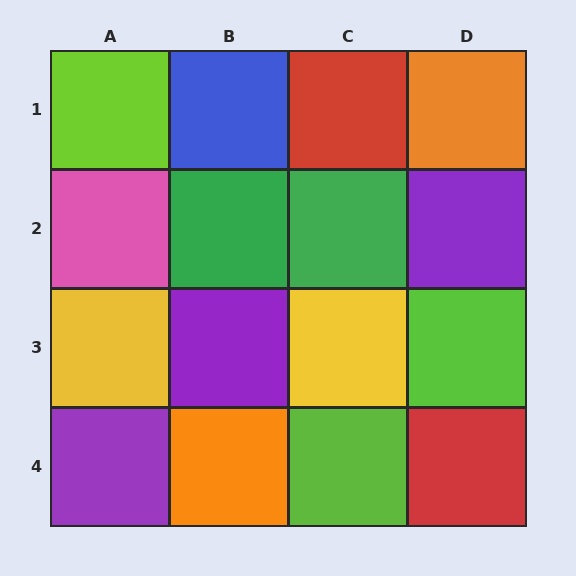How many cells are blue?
1 cell is blue.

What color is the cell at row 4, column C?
Lime.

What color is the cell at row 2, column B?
Green.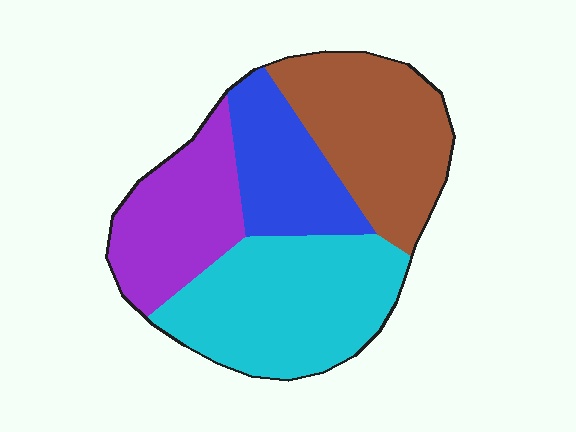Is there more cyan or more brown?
Cyan.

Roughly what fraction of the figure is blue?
Blue covers roughly 20% of the figure.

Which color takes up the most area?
Cyan, at roughly 35%.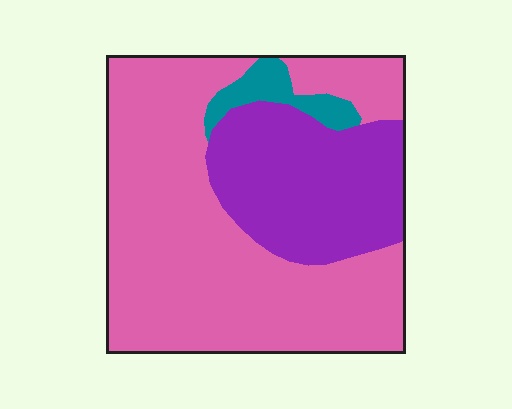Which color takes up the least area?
Teal, at roughly 5%.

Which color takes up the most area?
Pink, at roughly 65%.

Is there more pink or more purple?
Pink.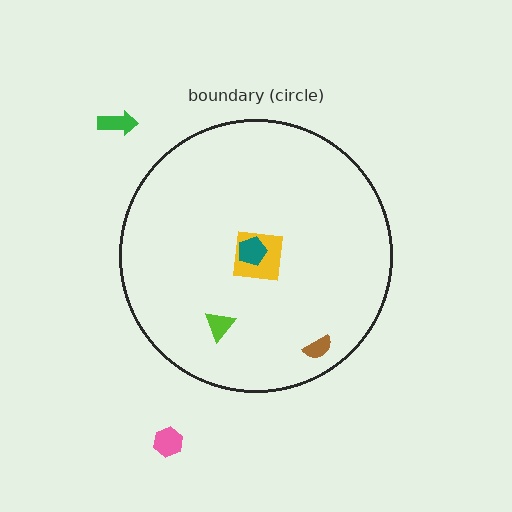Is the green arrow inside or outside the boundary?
Outside.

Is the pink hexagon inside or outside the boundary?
Outside.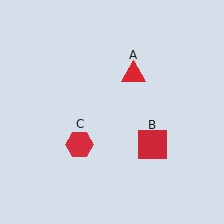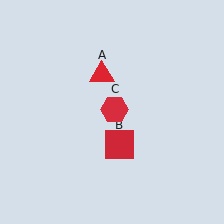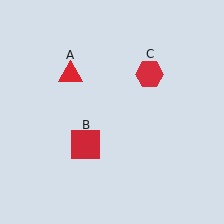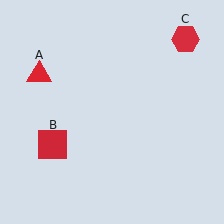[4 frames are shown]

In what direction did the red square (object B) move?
The red square (object B) moved left.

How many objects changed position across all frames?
3 objects changed position: red triangle (object A), red square (object B), red hexagon (object C).